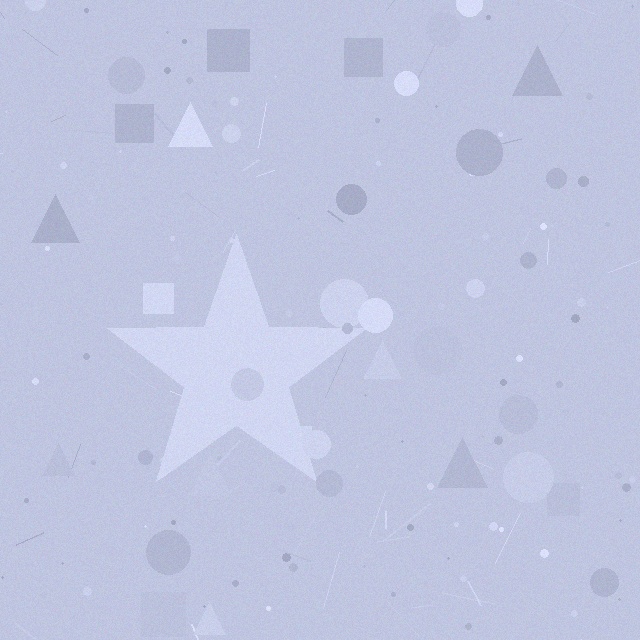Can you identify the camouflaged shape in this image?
The camouflaged shape is a star.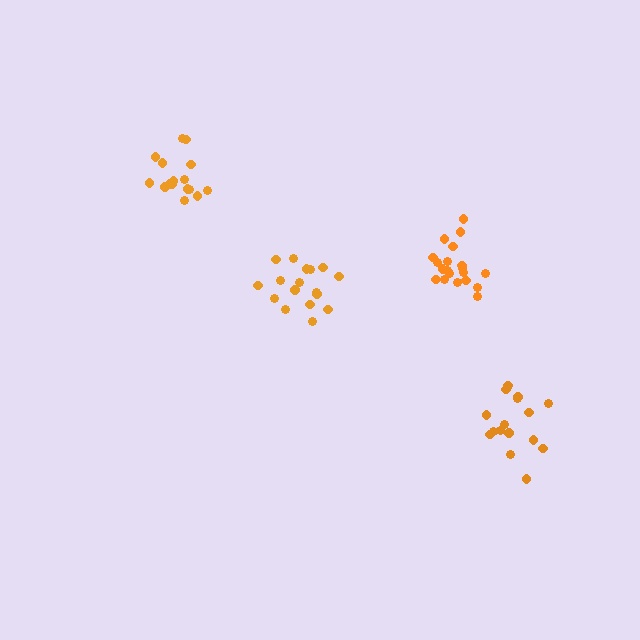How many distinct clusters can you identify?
There are 4 distinct clusters.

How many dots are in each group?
Group 1: 17 dots, Group 2: 20 dots, Group 3: 16 dots, Group 4: 17 dots (70 total).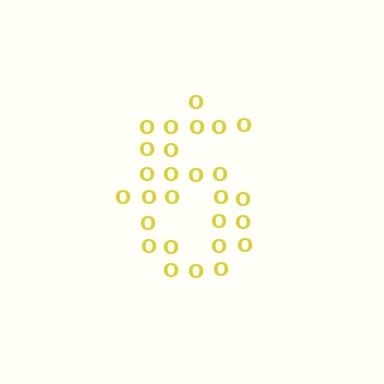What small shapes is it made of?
It is made of small letter O's.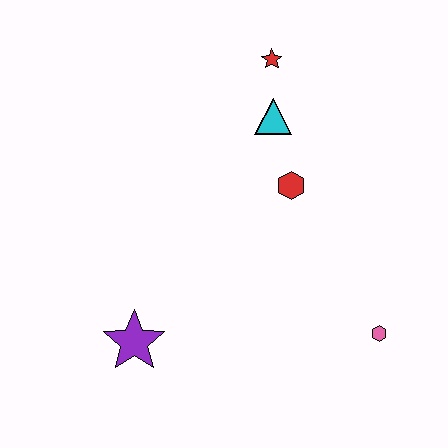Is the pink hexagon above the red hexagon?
No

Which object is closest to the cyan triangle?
The red star is closest to the cyan triangle.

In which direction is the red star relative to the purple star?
The red star is above the purple star.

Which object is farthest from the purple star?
The red star is farthest from the purple star.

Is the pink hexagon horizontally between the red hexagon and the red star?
No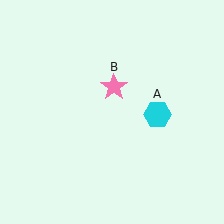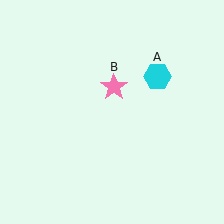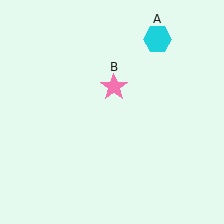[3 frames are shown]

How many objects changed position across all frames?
1 object changed position: cyan hexagon (object A).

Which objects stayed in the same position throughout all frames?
Pink star (object B) remained stationary.